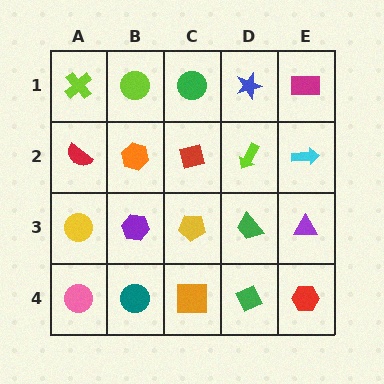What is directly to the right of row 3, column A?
A purple hexagon.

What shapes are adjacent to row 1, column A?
A red semicircle (row 2, column A), a lime circle (row 1, column B).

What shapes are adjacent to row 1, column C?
A red square (row 2, column C), a lime circle (row 1, column B), a blue star (row 1, column D).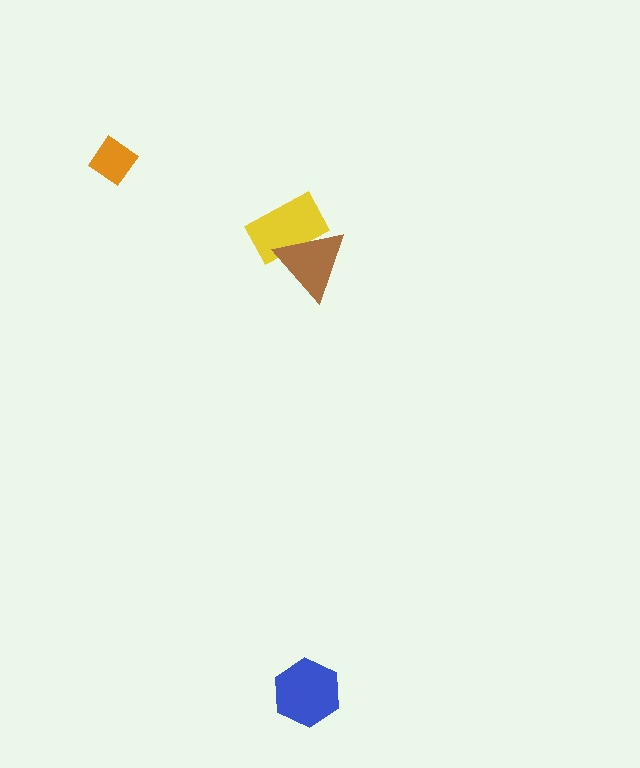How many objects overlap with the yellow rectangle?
1 object overlaps with the yellow rectangle.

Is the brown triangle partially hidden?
No, no other shape covers it.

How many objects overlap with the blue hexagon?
0 objects overlap with the blue hexagon.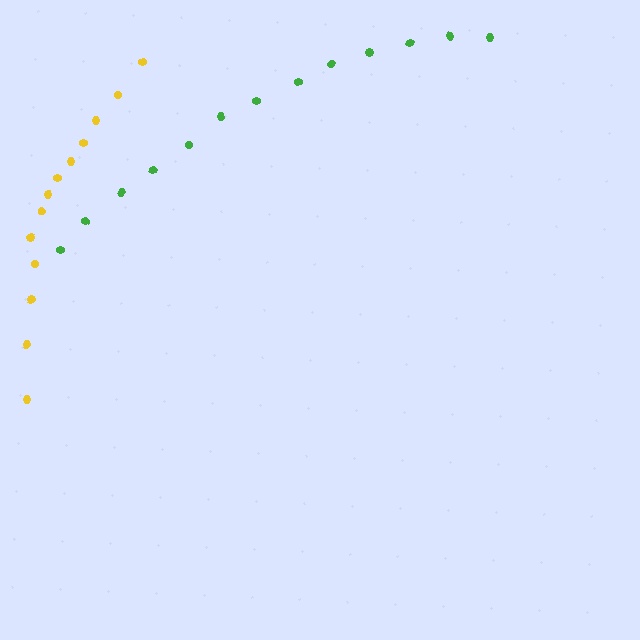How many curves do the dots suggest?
There are 2 distinct paths.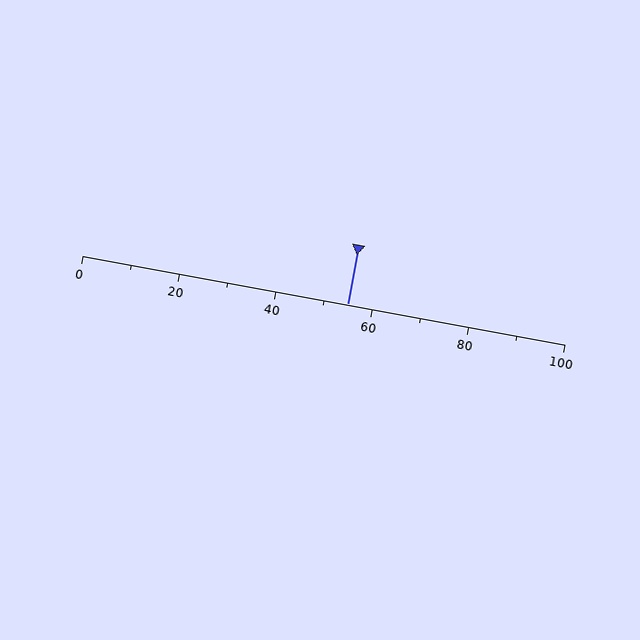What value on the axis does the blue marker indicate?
The marker indicates approximately 55.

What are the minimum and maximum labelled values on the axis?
The axis runs from 0 to 100.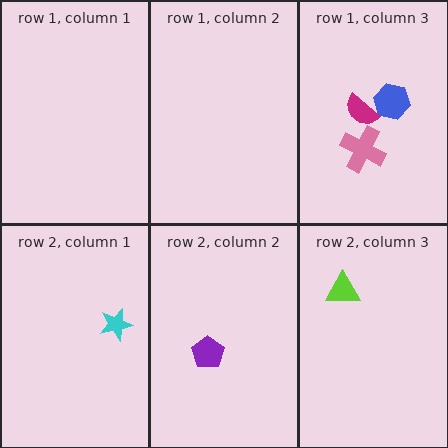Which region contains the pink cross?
The row 1, column 3 region.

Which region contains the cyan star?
The row 2, column 1 region.